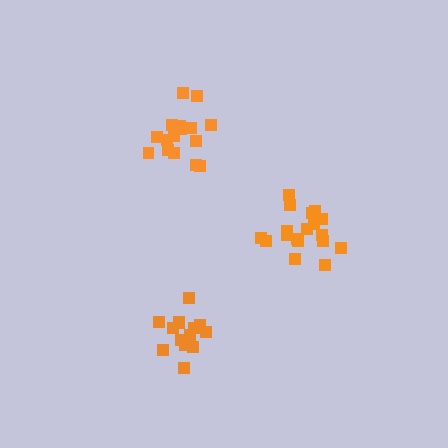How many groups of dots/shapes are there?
There are 3 groups.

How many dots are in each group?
Group 1: 18 dots, Group 2: 14 dots, Group 3: 16 dots (48 total).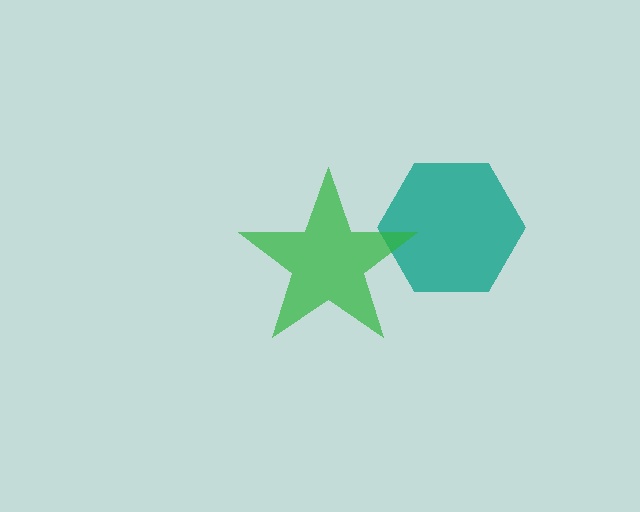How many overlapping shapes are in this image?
There are 2 overlapping shapes in the image.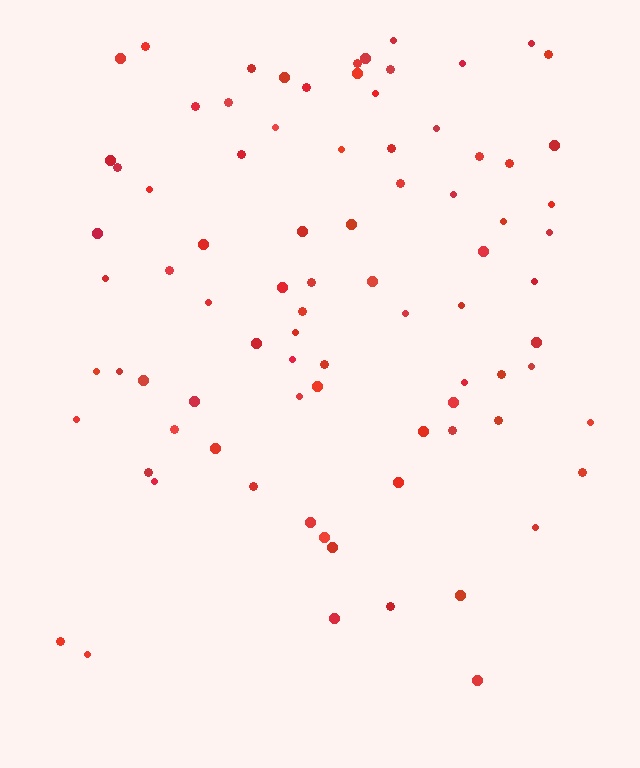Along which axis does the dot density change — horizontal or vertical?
Vertical.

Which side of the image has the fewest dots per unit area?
The bottom.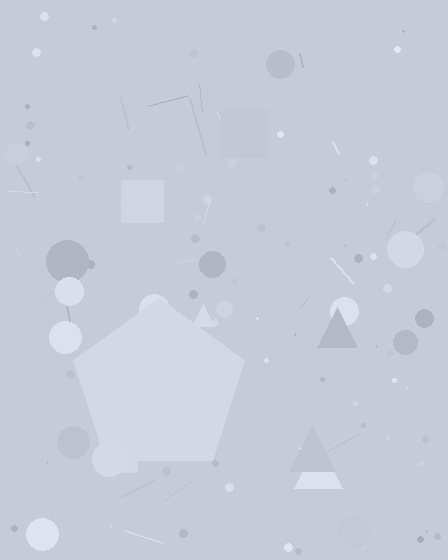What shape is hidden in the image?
A pentagon is hidden in the image.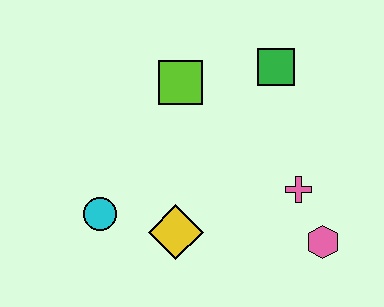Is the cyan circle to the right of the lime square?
No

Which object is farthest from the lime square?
The pink hexagon is farthest from the lime square.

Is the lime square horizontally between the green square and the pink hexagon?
No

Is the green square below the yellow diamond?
No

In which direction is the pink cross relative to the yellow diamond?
The pink cross is to the right of the yellow diamond.